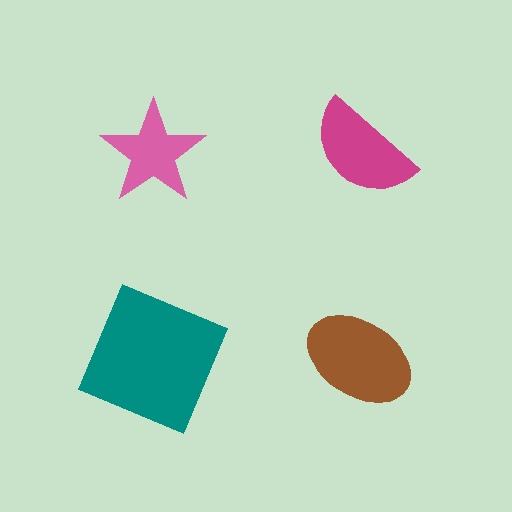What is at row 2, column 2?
A brown ellipse.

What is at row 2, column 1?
A teal square.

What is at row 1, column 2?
A magenta semicircle.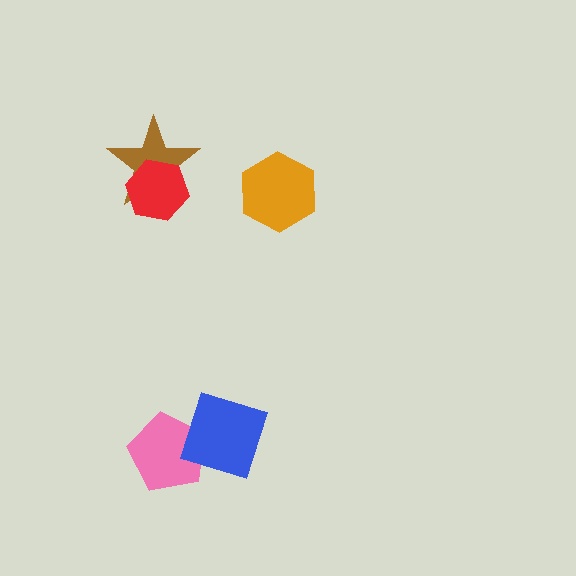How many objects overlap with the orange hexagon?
0 objects overlap with the orange hexagon.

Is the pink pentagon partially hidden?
Yes, it is partially covered by another shape.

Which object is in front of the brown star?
The red hexagon is in front of the brown star.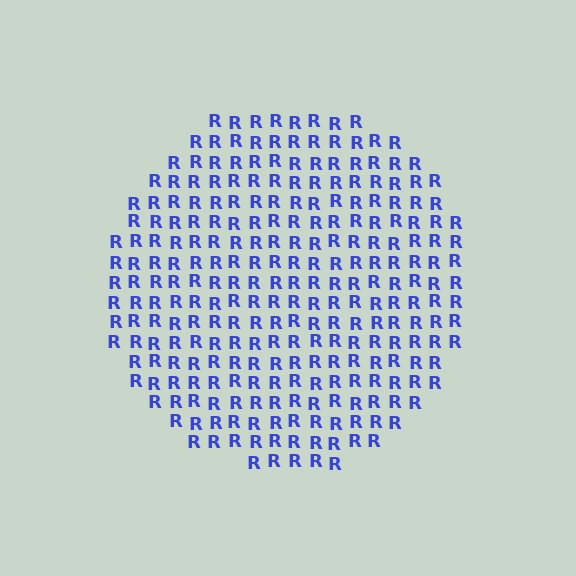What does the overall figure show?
The overall figure shows a circle.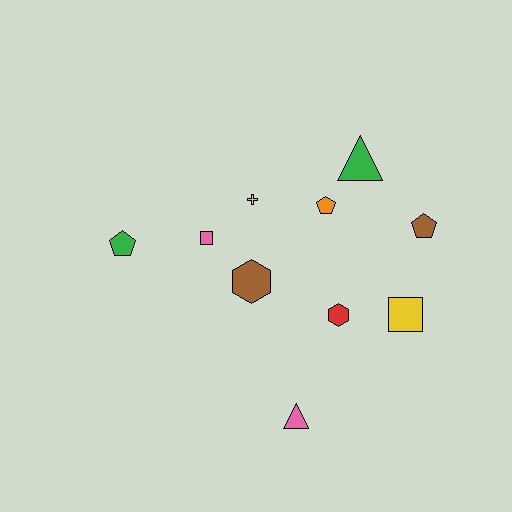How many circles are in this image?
There are no circles.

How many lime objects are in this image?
There are no lime objects.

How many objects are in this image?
There are 10 objects.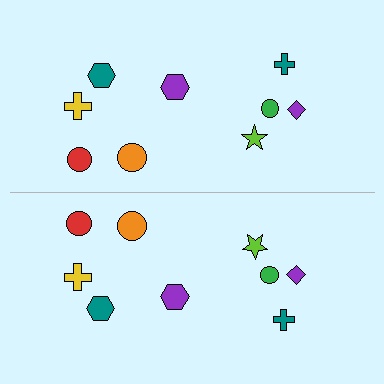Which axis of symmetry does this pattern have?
The pattern has a horizontal axis of symmetry running through the center of the image.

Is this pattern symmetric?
Yes, this pattern has bilateral (reflection) symmetry.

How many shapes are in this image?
There are 18 shapes in this image.